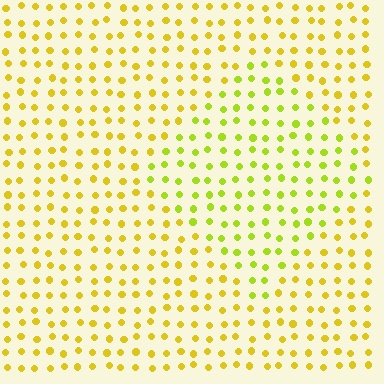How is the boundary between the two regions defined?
The boundary is defined purely by a slight shift in hue (about 26 degrees). Spacing, size, and orientation are identical on both sides.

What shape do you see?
I see a diamond.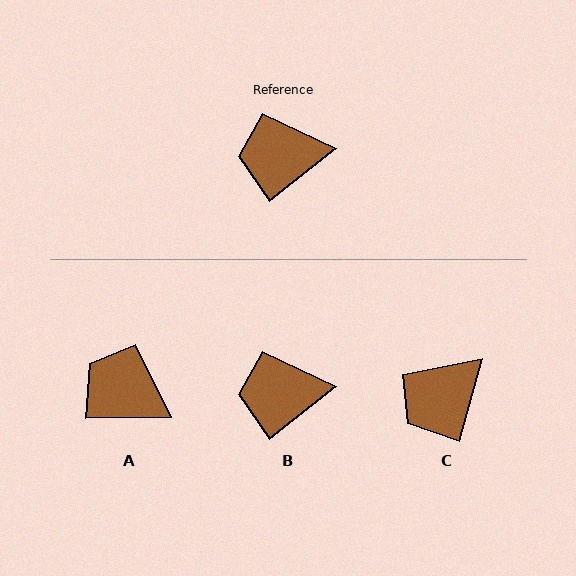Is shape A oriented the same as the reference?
No, it is off by about 38 degrees.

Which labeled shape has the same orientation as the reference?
B.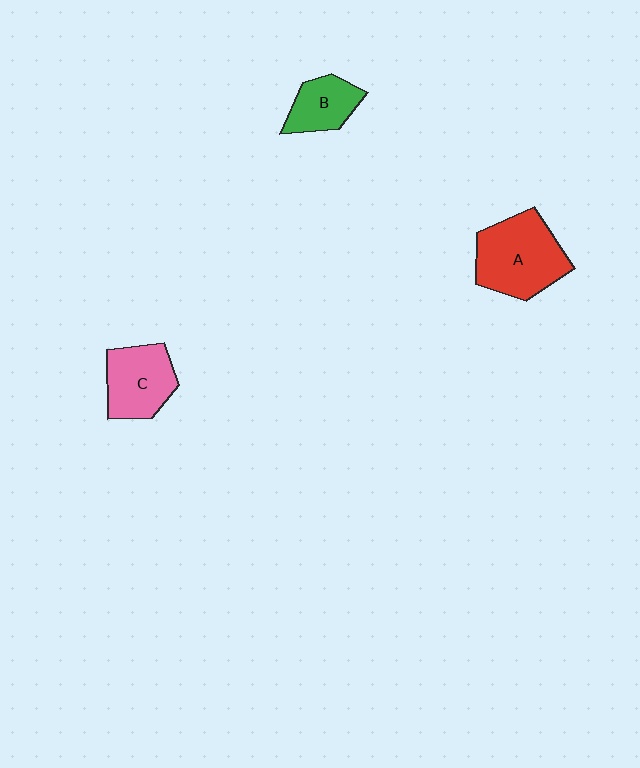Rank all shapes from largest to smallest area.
From largest to smallest: A (red), C (pink), B (green).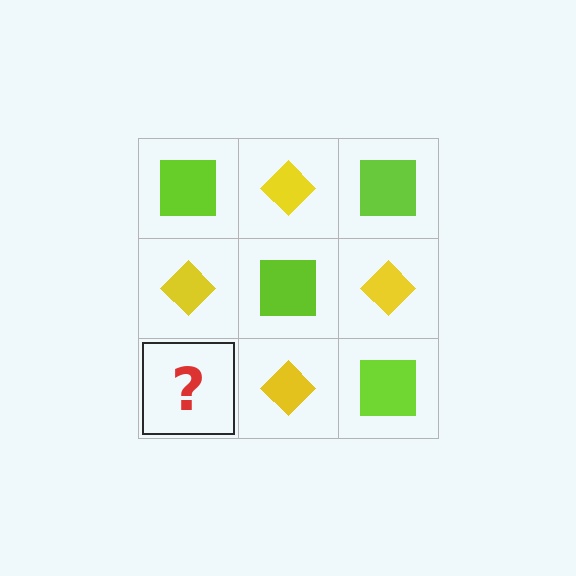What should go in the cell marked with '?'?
The missing cell should contain a lime square.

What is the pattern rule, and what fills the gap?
The rule is that it alternates lime square and yellow diamond in a checkerboard pattern. The gap should be filled with a lime square.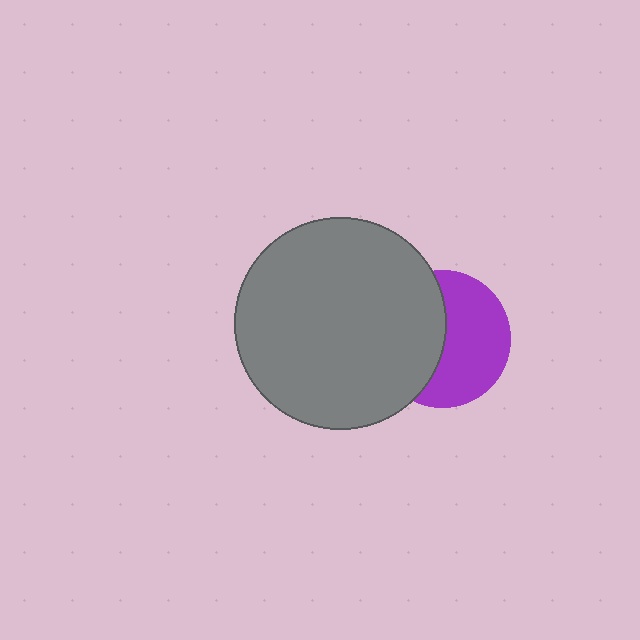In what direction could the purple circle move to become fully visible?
The purple circle could move right. That would shift it out from behind the gray circle entirely.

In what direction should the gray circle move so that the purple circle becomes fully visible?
The gray circle should move left. That is the shortest direction to clear the overlap and leave the purple circle fully visible.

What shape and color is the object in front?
The object in front is a gray circle.